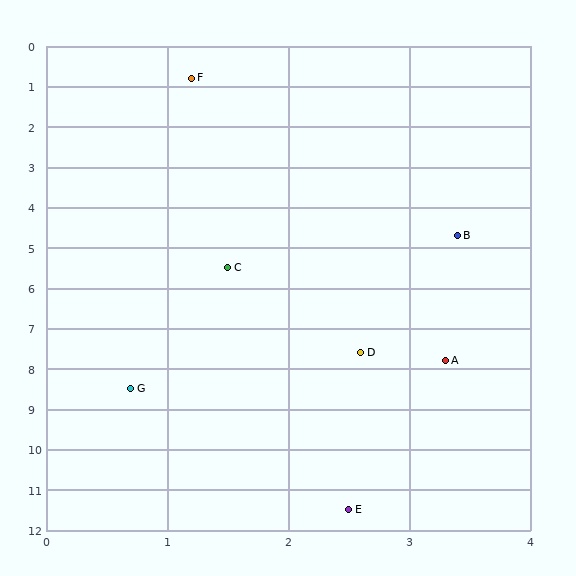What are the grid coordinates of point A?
Point A is at approximately (3.3, 7.8).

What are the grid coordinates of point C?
Point C is at approximately (1.5, 5.5).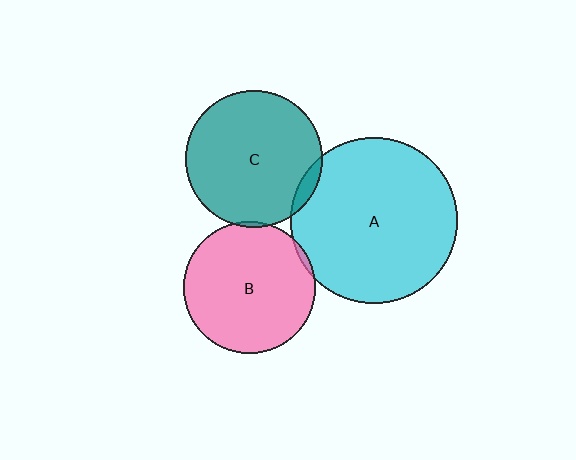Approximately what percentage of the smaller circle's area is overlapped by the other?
Approximately 5%.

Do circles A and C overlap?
Yes.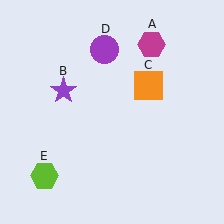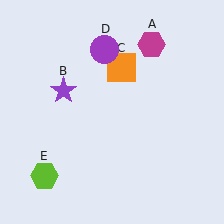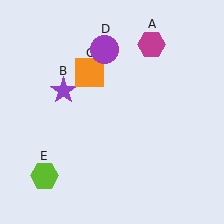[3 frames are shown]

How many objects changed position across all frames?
1 object changed position: orange square (object C).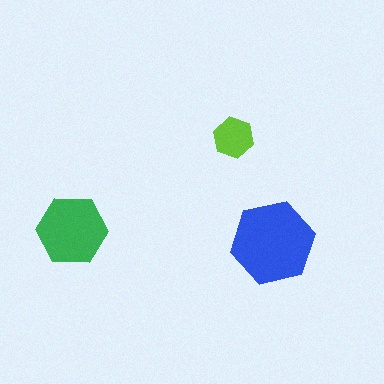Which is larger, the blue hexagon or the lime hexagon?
The blue one.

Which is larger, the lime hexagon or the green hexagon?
The green one.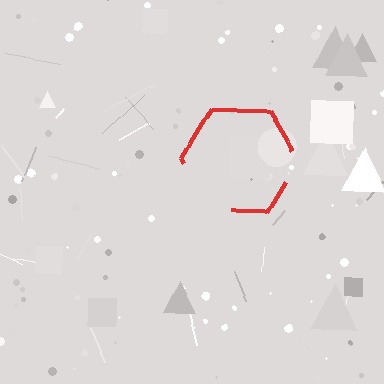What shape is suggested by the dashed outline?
The dashed outline suggests a hexagon.